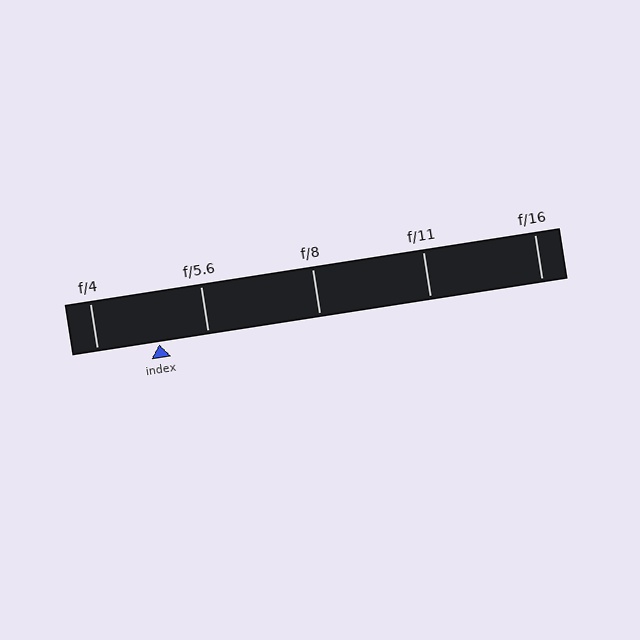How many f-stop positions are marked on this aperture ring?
There are 5 f-stop positions marked.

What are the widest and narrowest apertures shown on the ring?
The widest aperture shown is f/4 and the narrowest is f/16.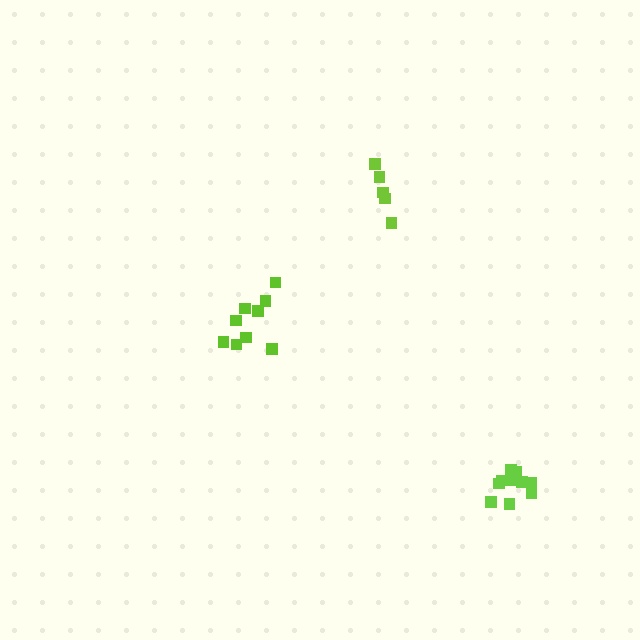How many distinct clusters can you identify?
There are 3 distinct clusters.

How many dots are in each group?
Group 1: 9 dots, Group 2: 11 dots, Group 3: 5 dots (25 total).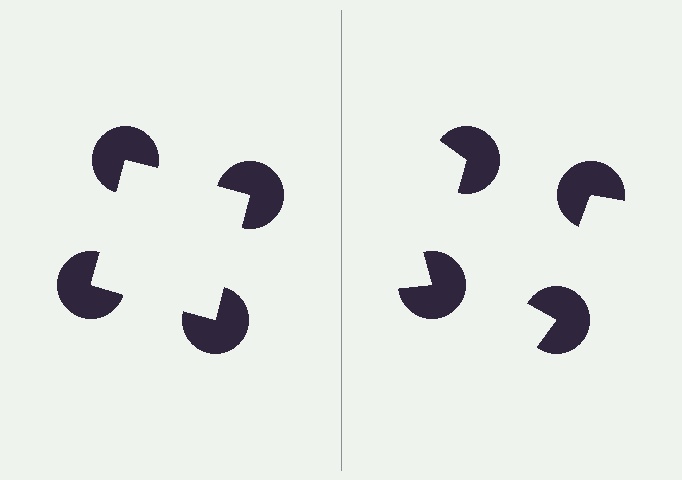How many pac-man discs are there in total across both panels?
8 — 4 on each side.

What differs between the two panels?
The pac-man discs are positioned identically on both sides; only the wedge orientations differ. On the left they align to a square; on the right they are misaligned.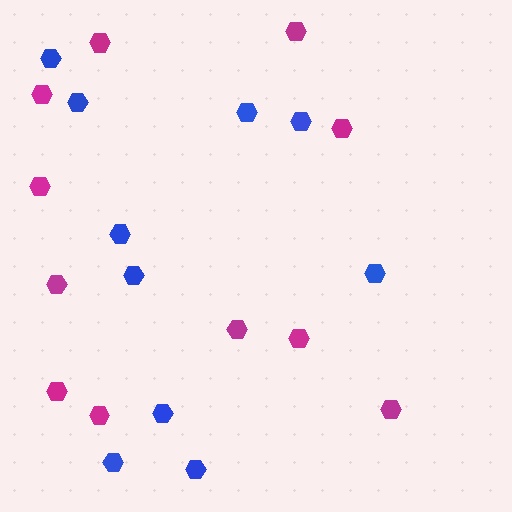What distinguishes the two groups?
There are 2 groups: one group of blue hexagons (10) and one group of magenta hexagons (11).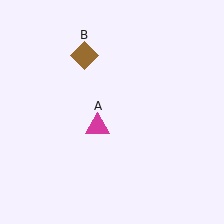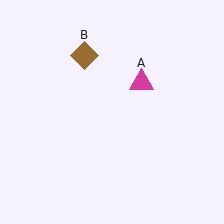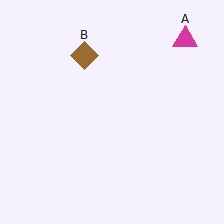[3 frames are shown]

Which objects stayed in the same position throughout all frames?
Brown diamond (object B) remained stationary.